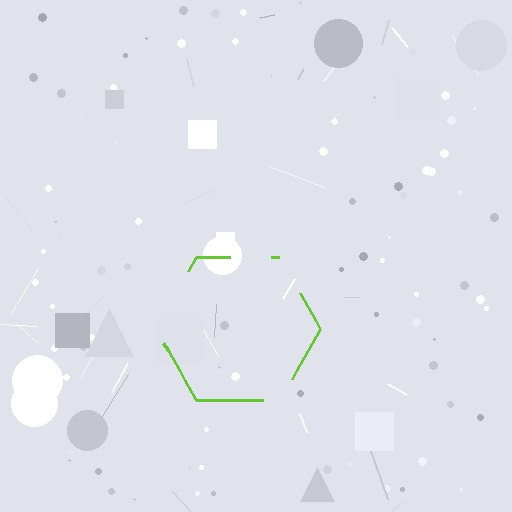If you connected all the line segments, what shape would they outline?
They would outline a hexagon.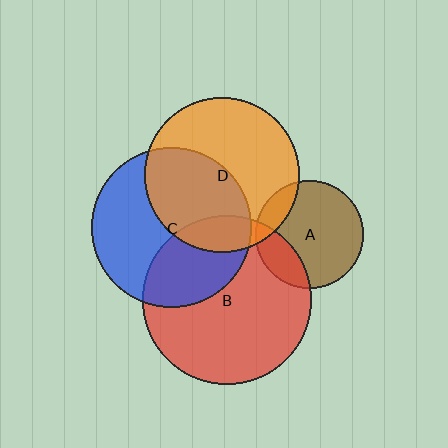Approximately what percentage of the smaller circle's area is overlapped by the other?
Approximately 15%.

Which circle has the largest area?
Circle B (red).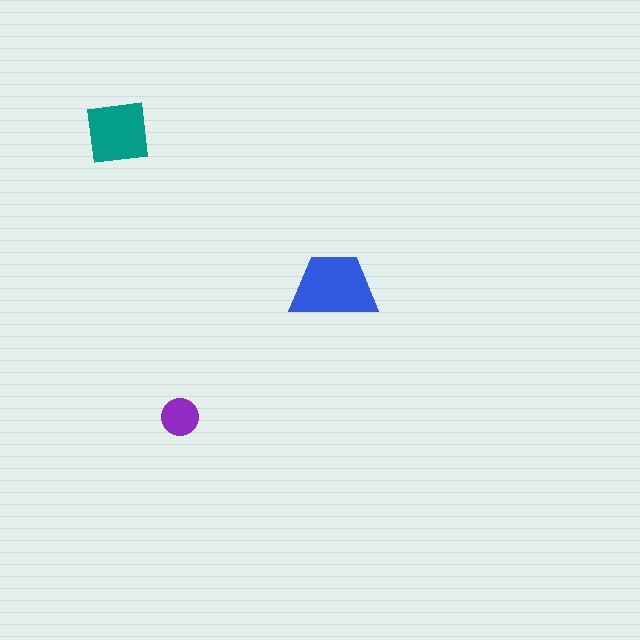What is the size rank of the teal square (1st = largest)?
2nd.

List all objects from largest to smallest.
The blue trapezoid, the teal square, the purple circle.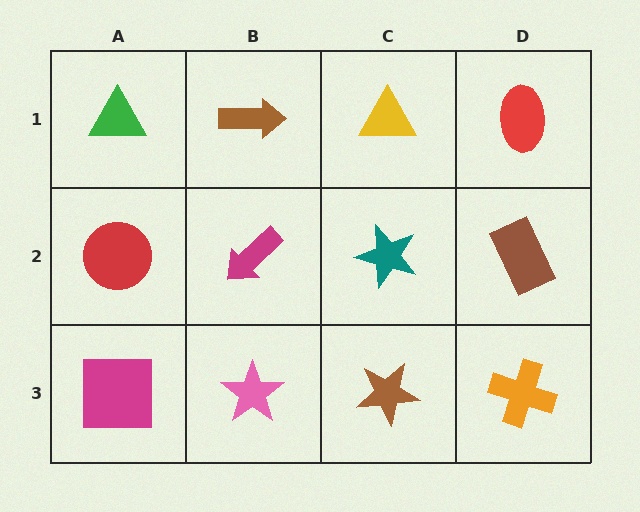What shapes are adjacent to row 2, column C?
A yellow triangle (row 1, column C), a brown star (row 3, column C), a magenta arrow (row 2, column B), a brown rectangle (row 2, column D).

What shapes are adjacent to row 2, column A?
A green triangle (row 1, column A), a magenta square (row 3, column A), a magenta arrow (row 2, column B).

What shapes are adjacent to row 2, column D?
A red ellipse (row 1, column D), an orange cross (row 3, column D), a teal star (row 2, column C).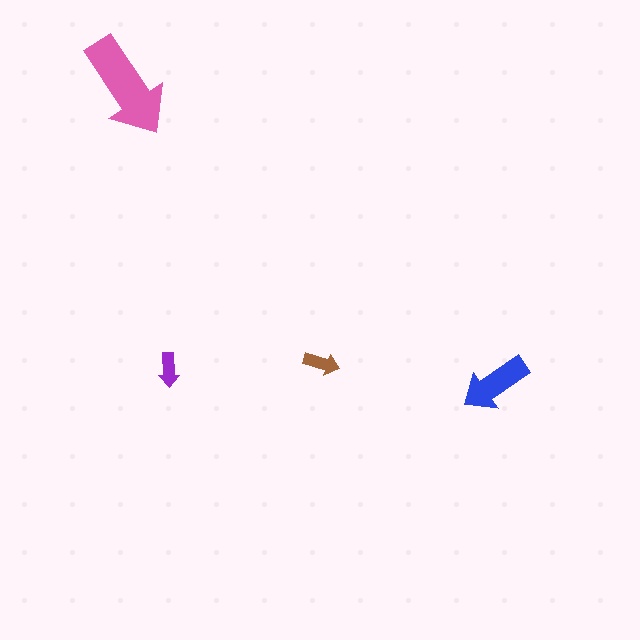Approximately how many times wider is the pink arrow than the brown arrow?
About 3 times wider.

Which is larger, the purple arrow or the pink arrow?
The pink one.